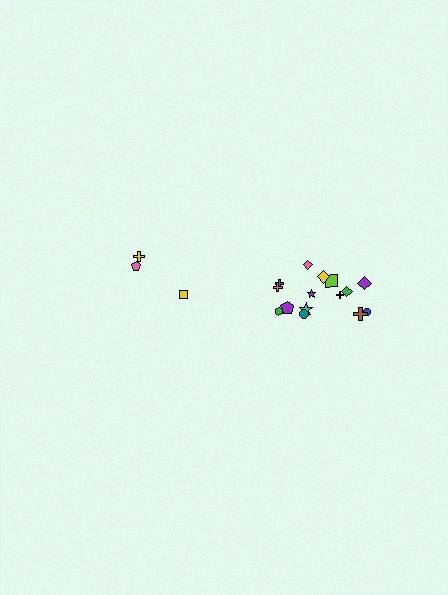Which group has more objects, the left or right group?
The right group.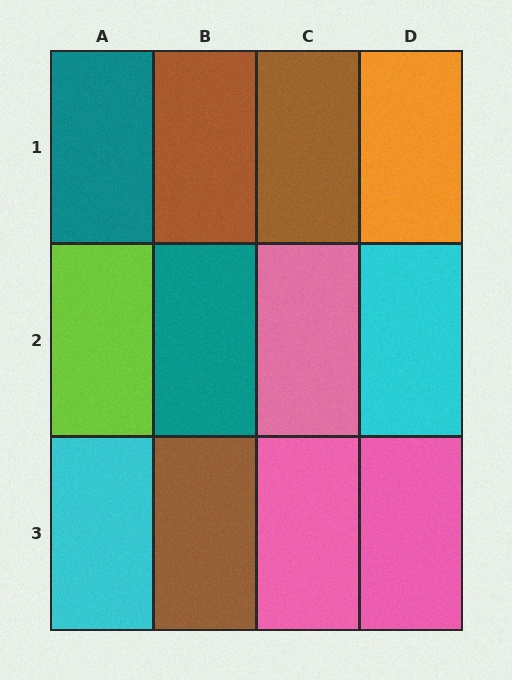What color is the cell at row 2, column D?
Cyan.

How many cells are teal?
2 cells are teal.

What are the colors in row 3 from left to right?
Cyan, brown, pink, pink.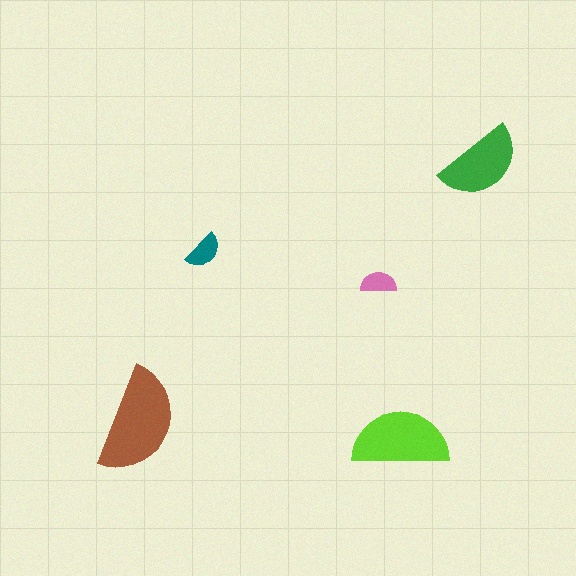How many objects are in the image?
There are 5 objects in the image.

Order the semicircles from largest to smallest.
the brown one, the lime one, the green one, the teal one, the pink one.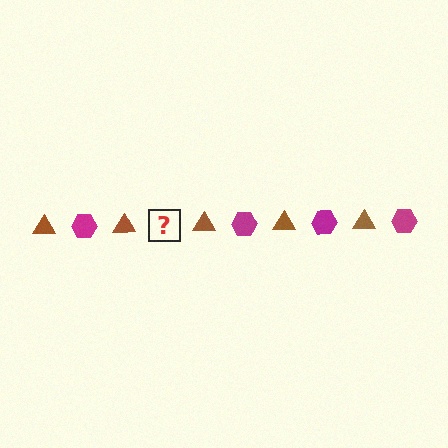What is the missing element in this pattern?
The missing element is a magenta hexagon.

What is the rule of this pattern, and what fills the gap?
The rule is that the pattern alternates between brown triangle and magenta hexagon. The gap should be filled with a magenta hexagon.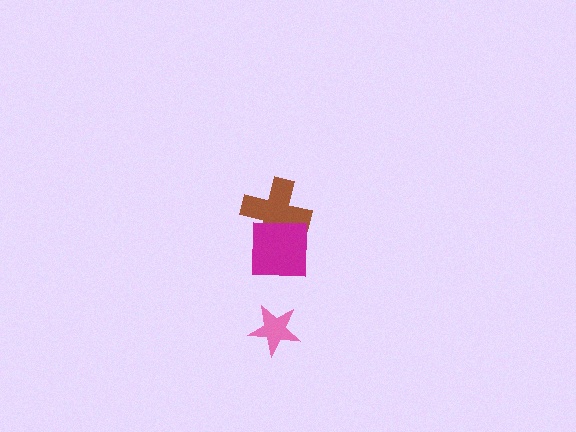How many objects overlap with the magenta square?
1 object overlaps with the magenta square.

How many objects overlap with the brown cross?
1 object overlaps with the brown cross.